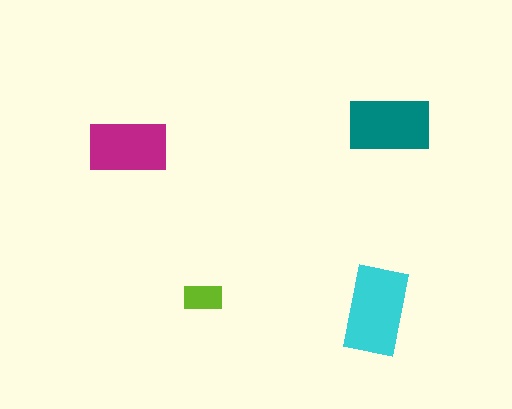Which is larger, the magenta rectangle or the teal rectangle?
The teal one.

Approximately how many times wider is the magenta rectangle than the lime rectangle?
About 2 times wider.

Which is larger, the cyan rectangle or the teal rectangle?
The cyan one.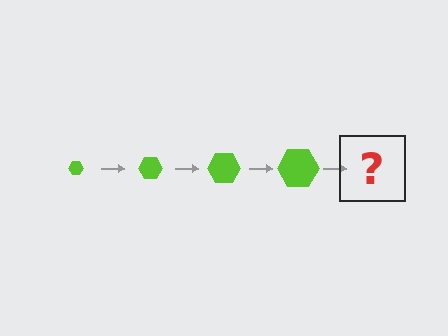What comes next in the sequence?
The next element should be a lime hexagon, larger than the previous one.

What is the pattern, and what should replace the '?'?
The pattern is that the hexagon gets progressively larger each step. The '?' should be a lime hexagon, larger than the previous one.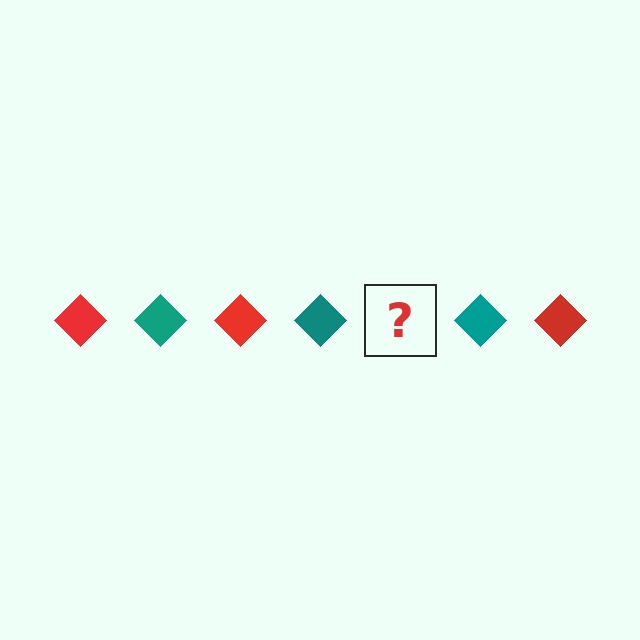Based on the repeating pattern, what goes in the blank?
The blank should be a red diamond.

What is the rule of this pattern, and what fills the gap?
The rule is that the pattern cycles through red, teal diamonds. The gap should be filled with a red diamond.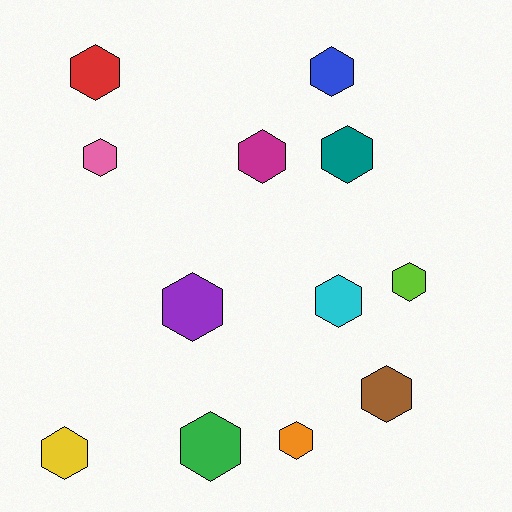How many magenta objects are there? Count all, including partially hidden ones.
There is 1 magenta object.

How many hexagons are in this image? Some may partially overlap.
There are 12 hexagons.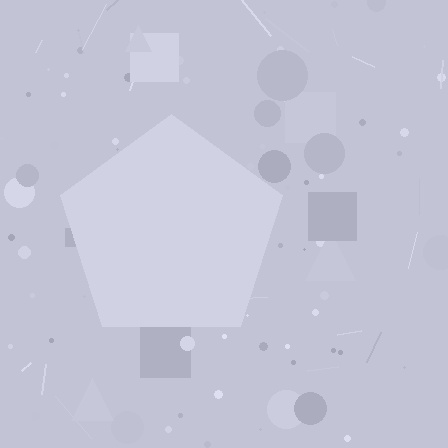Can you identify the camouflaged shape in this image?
The camouflaged shape is a pentagon.